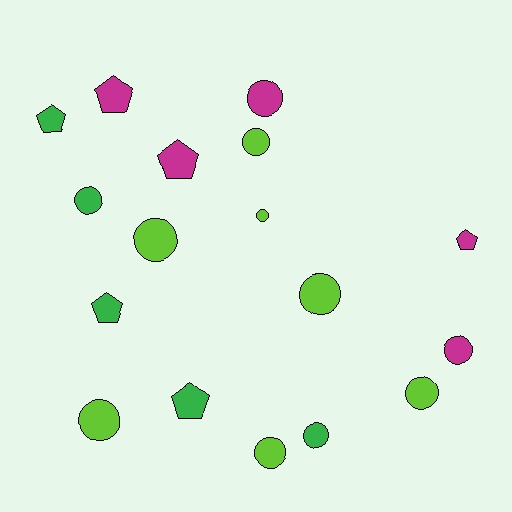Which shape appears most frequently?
Circle, with 11 objects.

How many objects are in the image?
There are 17 objects.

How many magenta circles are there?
There are 2 magenta circles.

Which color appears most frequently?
Lime, with 7 objects.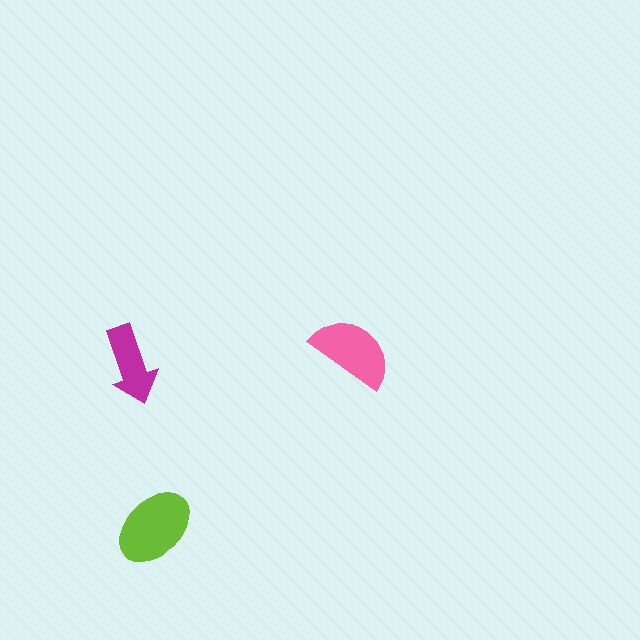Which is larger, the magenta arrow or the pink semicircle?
The pink semicircle.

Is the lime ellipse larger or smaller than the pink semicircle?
Larger.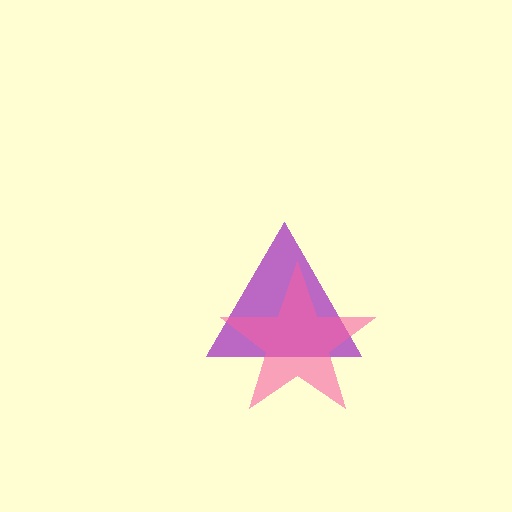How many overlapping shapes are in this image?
There are 2 overlapping shapes in the image.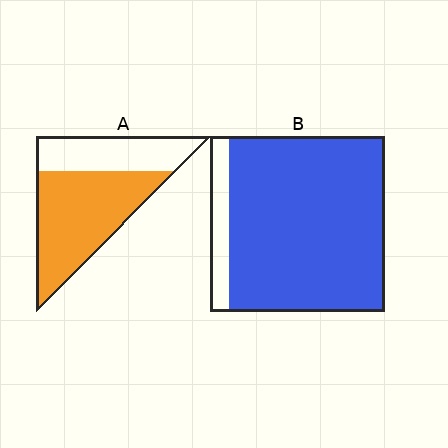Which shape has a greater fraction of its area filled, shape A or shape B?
Shape B.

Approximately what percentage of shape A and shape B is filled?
A is approximately 65% and B is approximately 90%.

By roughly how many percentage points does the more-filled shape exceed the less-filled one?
By roughly 25 percentage points (B over A).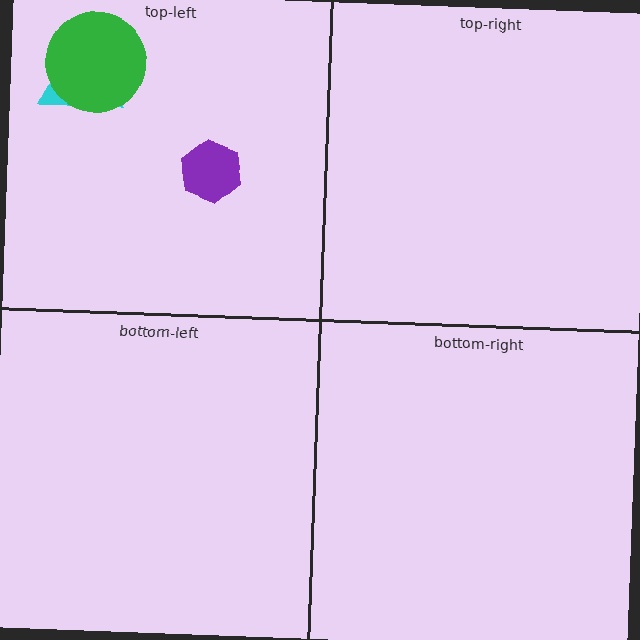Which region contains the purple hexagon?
The top-left region.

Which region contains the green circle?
The top-left region.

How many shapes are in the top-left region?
3.